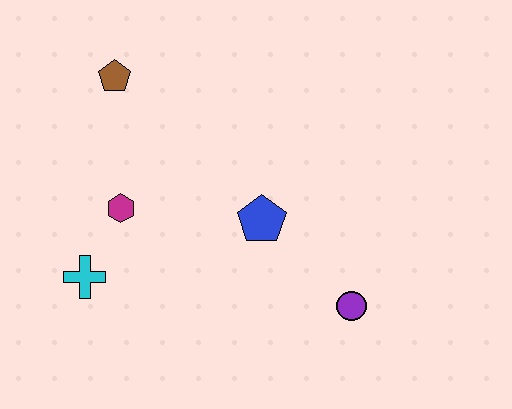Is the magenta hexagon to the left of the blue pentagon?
Yes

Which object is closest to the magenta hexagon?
The cyan cross is closest to the magenta hexagon.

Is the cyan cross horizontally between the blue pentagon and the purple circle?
No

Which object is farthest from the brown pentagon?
The purple circle is farthest from the brown pentagon.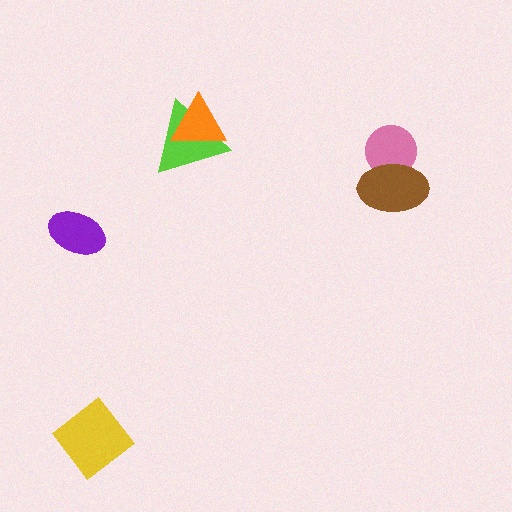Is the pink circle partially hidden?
Yes, it is partially covered by another shape.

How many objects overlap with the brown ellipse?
1 object overlaps with the brown ellipse.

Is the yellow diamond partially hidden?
No, no other shape covers it.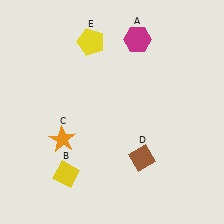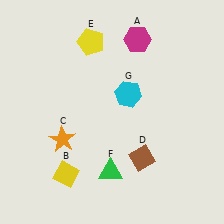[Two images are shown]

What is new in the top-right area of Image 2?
A cyan hexagon (G) was added in the top-right area of Image 2.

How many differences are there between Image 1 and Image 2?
There are 2 differences between the two images.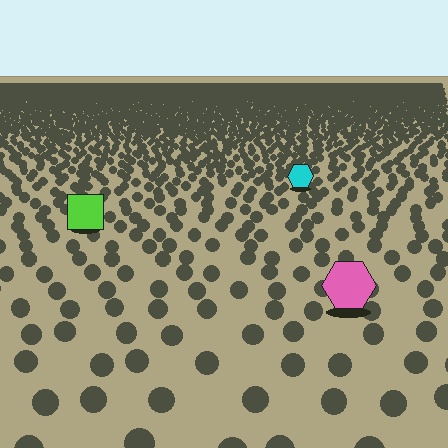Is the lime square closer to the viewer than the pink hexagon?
No. The pink hexagon is closer — you can tell from the texture gradient: the ground texture is coarser near it.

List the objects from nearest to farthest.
From nearest to farthest: the pink hexagon, the lime square, the cyan hexagon.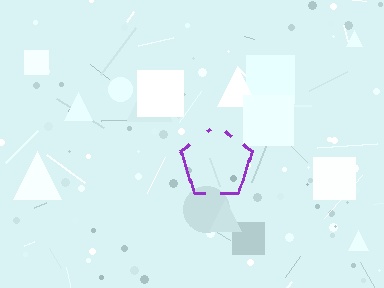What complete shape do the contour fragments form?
The contour fragments form a pentagon.